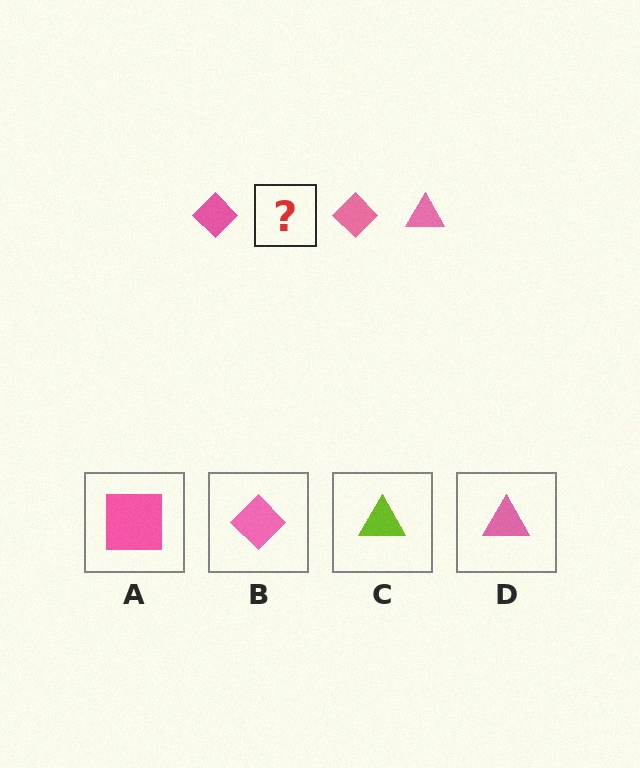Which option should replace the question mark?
Option D.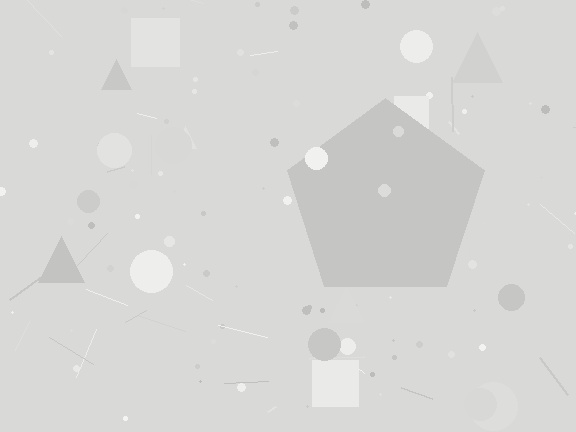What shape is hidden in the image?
A pentagon is hidden in the image.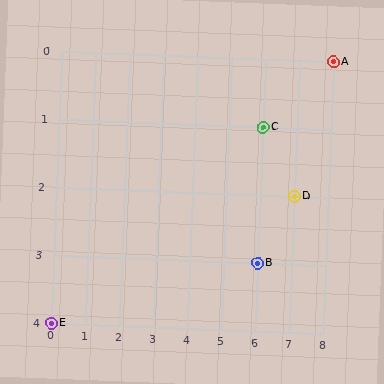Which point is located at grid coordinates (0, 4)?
Point E is at (0, 4).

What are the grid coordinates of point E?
Point E is at grid coordinates (0, 4).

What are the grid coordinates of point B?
Point B is at grid coordinates (6, 3).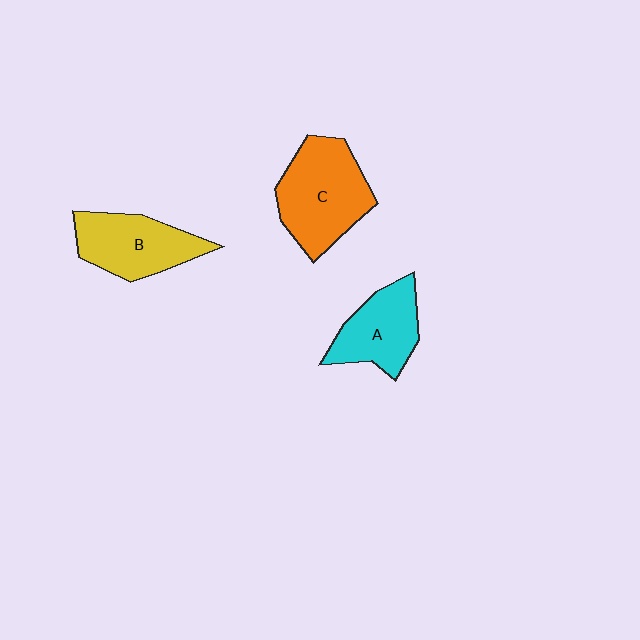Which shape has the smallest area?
Shape A (cyan).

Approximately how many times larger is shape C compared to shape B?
Approximately 1.2 times.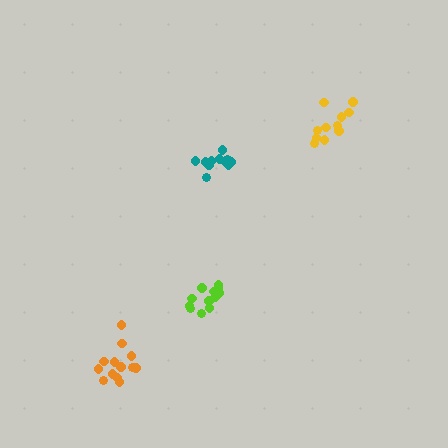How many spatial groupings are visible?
There are 4 spatial groupings.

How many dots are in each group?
Group 1: 12 dots, Group 2: 11 dots, Group 3: 13 dots, Group 4: 11 dots (47 total).